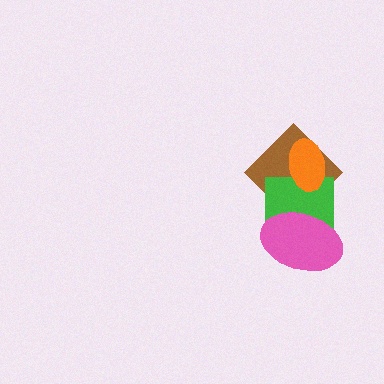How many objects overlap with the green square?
3 objects overlap with the green square.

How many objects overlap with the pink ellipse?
2 objects overlap with the pink ellipse.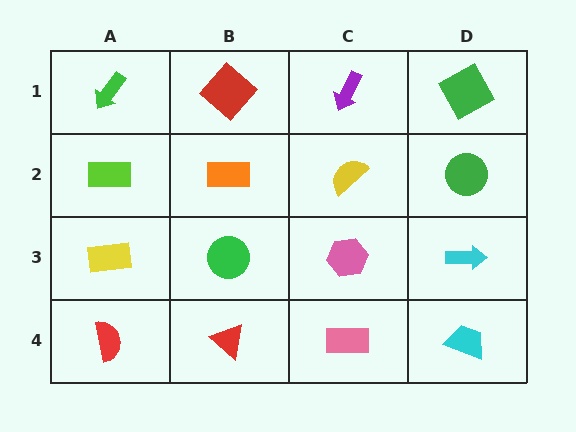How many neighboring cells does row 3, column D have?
3.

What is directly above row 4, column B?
A green circle.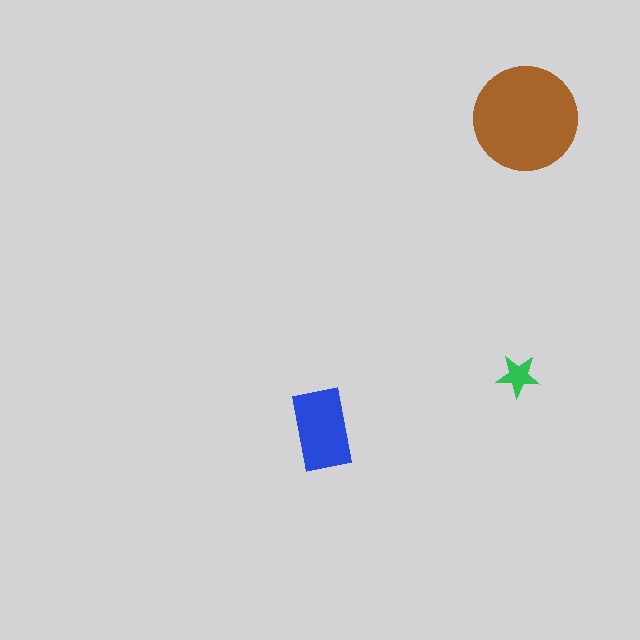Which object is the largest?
The brown circle.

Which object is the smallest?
The green star.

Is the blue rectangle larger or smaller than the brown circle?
Smaller.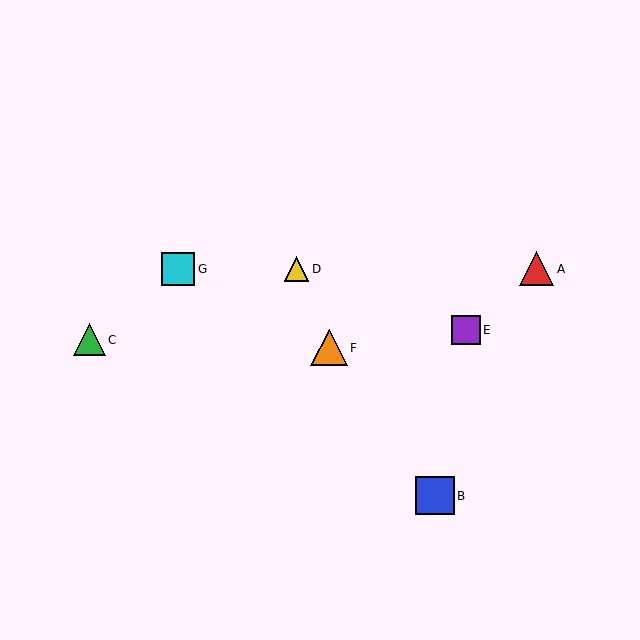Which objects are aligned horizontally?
Objects A, D, G are aligned horizontally.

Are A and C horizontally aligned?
No, A is at y≈269 and C is at y≈340.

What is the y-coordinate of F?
Object F is at y≈348.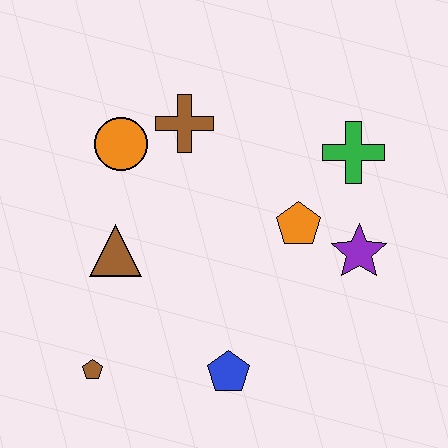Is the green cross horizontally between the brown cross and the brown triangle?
No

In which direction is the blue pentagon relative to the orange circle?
The blue pentagon is below the orange circle.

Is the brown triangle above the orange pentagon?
No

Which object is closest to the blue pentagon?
The brown pentagon is closest to the blue pentagon.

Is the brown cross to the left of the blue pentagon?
Yes